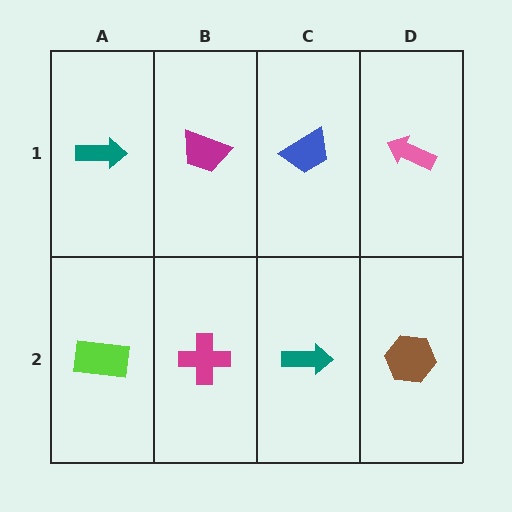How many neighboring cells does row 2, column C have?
3.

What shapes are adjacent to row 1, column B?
A magenta cross (row 2, column B), a teal arrow (row 1, column A), a blue trapezoid (row 1, column C).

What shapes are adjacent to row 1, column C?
A teal arrow (row 2, column C), a magenta trapezoid (row 1, column B), a pink arrow (row 1, column D).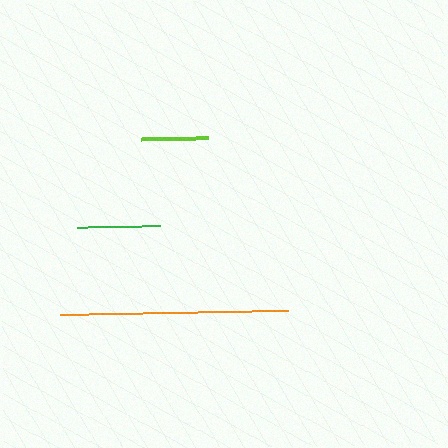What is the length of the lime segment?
The lime segment is approximately 66 pixels long.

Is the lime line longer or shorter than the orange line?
The orange line is longer than the lime line.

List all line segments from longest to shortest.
From longest to shortest: orange, green, lime.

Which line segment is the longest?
The orange line is the longest at approximately 228 pixels.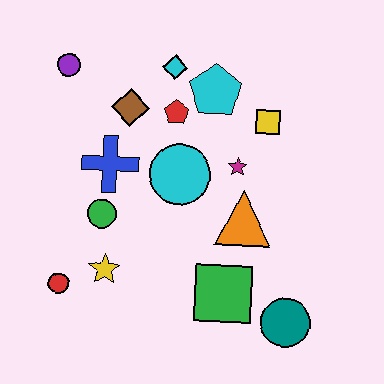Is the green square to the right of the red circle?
Yes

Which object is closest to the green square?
The teal circle is closest to the green square.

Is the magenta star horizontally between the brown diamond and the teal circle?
Yes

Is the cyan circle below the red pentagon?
Yes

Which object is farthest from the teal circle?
The purple circle is farthest from the teal circle.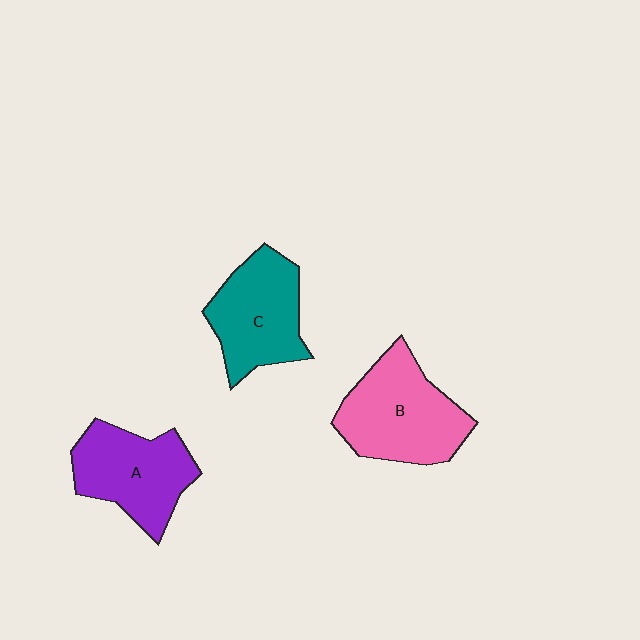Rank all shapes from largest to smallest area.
From largest to smallest: B (pink), A (purple), C (teal).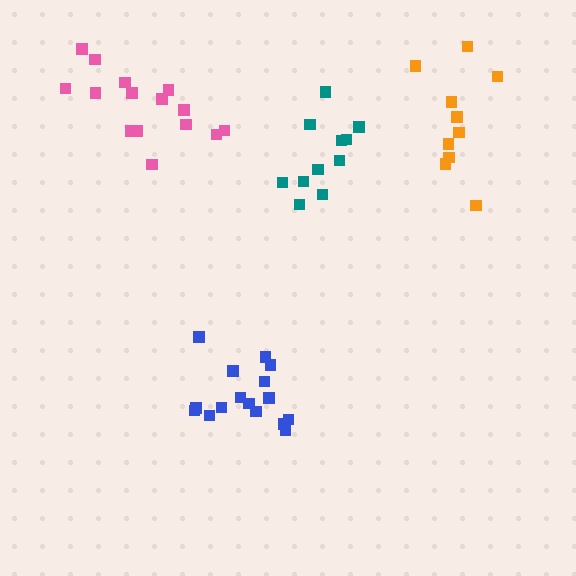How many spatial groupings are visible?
There are 4 spatial groupings.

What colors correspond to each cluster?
The clusters are colored: blue, pink, orange, teal.